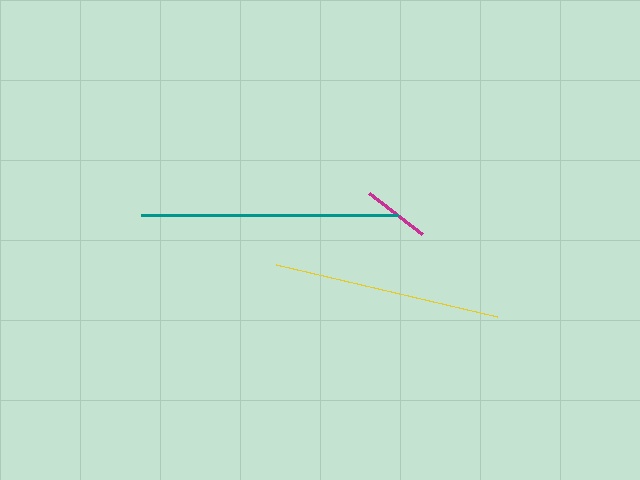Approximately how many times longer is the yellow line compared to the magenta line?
The yellow line is approximately 3.3 times the length of the magenta line.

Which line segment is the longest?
The teal line is the longest at approximately 257 pixels.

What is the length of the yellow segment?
The yellow segment is approximately 227 pixels long.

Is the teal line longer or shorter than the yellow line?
The teal line is longer than the yellow line.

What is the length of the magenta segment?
The magenta segment is approximately 68 pixels long.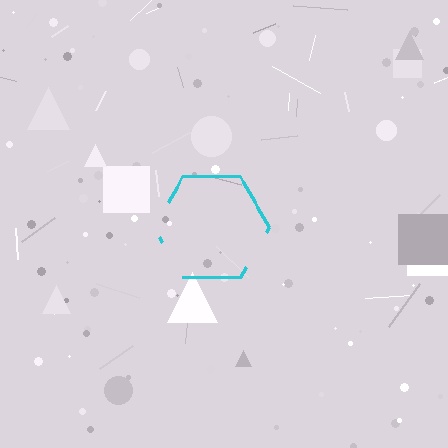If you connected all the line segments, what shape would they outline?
They would outline a hexagon.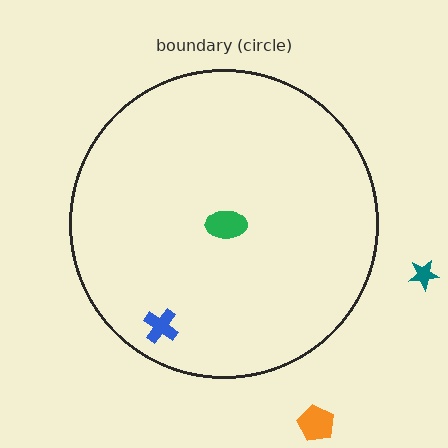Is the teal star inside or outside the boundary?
Outside.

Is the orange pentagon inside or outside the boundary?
Outside.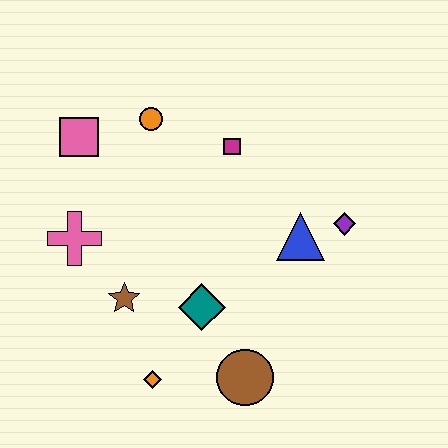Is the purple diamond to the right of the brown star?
Yes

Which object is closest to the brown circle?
The teal diamond is closest to the brown circle.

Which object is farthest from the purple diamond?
The pink square is farthest from the purple diamond.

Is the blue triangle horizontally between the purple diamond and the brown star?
Yes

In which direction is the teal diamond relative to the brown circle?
The teal diamond is above the brown circle.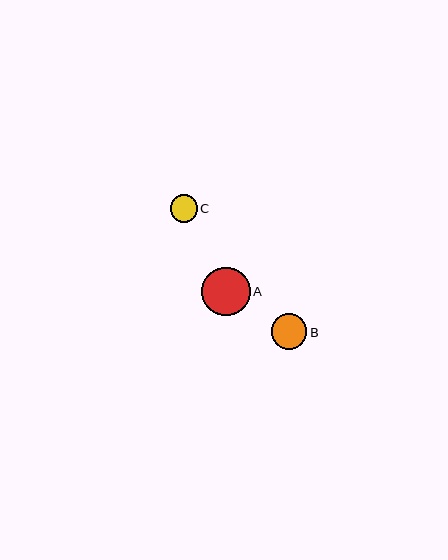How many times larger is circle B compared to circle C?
Circle B is approximately 1.3 times the size of circle C.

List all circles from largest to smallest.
From largest to smallest: A, B, C.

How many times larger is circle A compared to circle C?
Circle A is approximately 1.8 times the size of circle C.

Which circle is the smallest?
Circle C is the smallest with a size of approximately 27 pixels.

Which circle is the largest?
Circle A is the largest with a size of approximately 48 pixels.